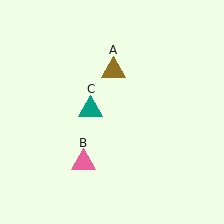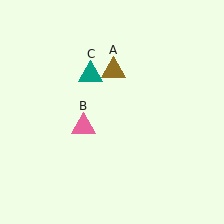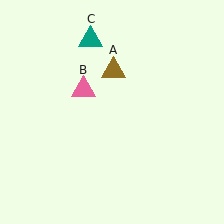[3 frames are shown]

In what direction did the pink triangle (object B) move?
The pink triangle (object B) moved up.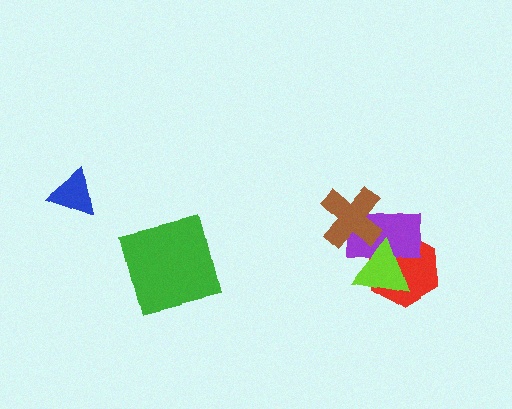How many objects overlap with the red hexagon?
2 objects overlap with the red hexagon.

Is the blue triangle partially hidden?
No, no other shape covers it.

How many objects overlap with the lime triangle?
2 objects overlap with the lime triangle.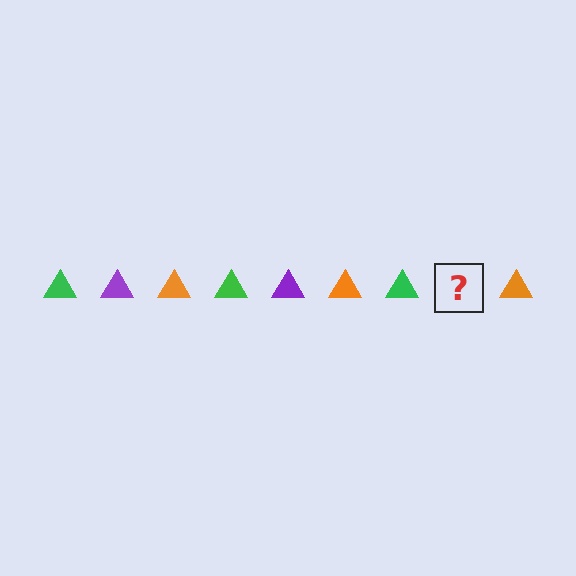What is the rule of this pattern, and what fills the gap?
The rule is that the pattern cycles through green, purple, orange triangles. The gap should be filled with a purple triangle.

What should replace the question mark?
The question mark should be replaced with a purple triangle.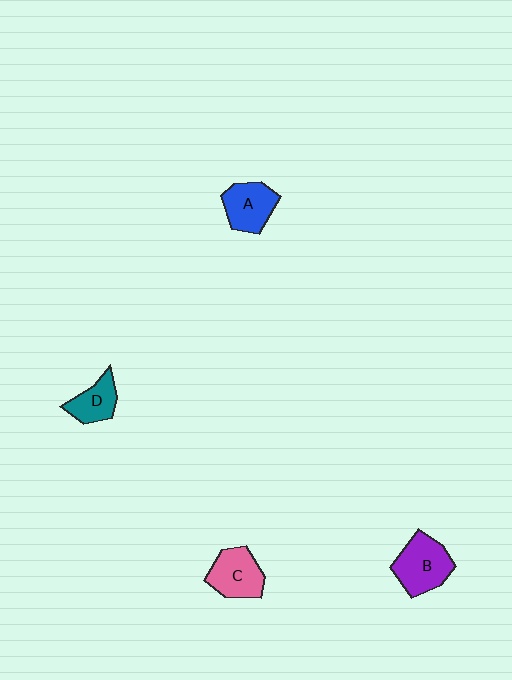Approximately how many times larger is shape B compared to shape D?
Approximately 1.5 times.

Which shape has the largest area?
Shape B (purple).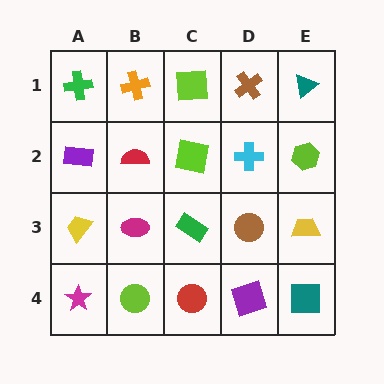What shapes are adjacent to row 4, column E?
A yellow trapezoid (row 3, column E), a purple square (row 4, column D).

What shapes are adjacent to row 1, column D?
A cyan cross (row 2, column D), a lime square (row 1, column C), a teal triangle (row 1, column E).